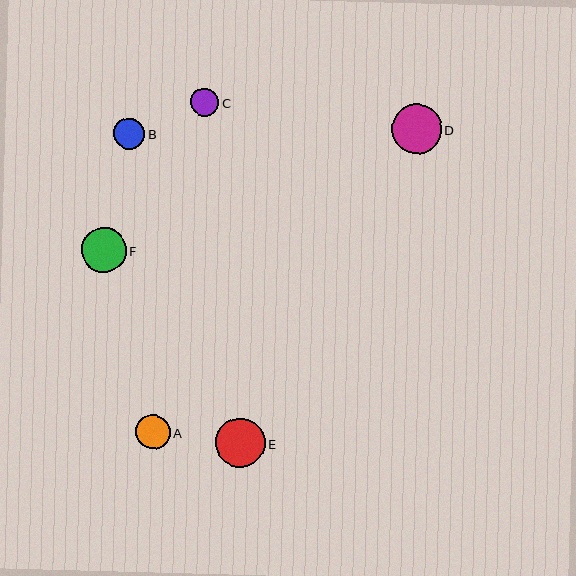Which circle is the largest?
Circle E is the largest with a size of approximately 50 pixels.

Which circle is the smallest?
Circle C is the smallest with a size of approximately 28 pixels.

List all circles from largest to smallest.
From largest to smallest: E, D, F, A, B, C.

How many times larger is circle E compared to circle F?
Circle E is approximately 1.1 times the size of circle F.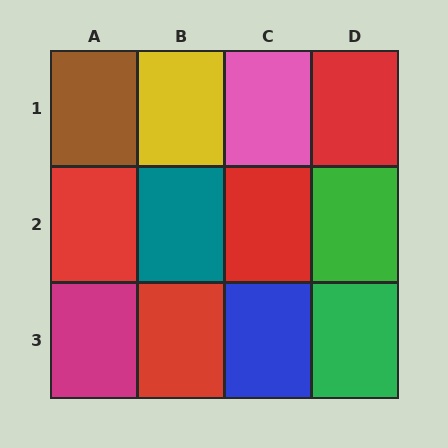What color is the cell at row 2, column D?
Green.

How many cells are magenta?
1 cell is magenta.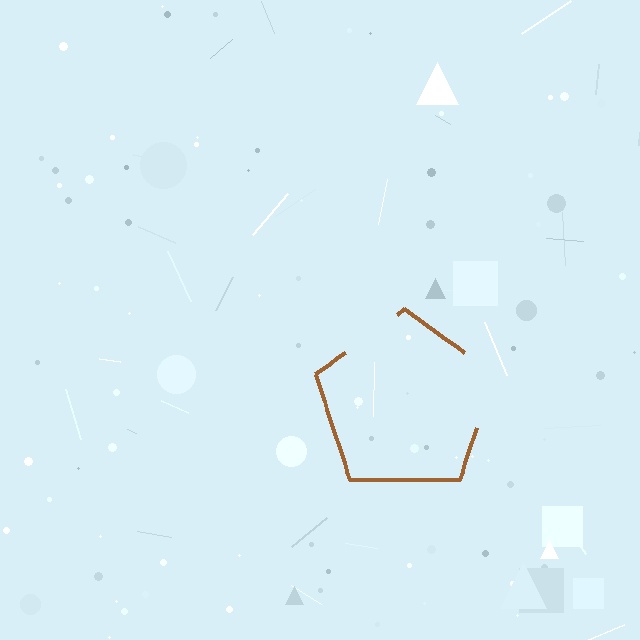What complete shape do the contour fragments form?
The contour fragments form a pentagon.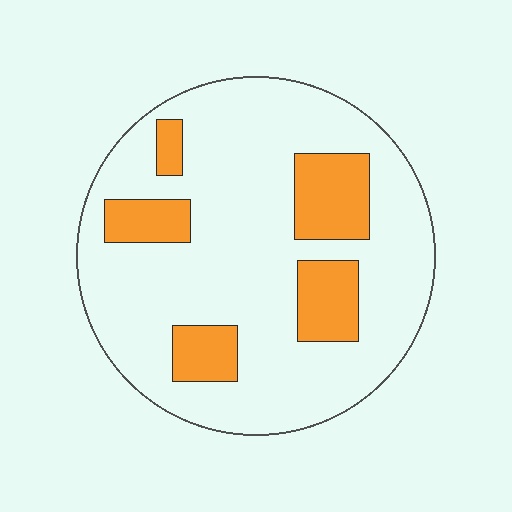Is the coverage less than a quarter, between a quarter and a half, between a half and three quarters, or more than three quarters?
Less than a quarter.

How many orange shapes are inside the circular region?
5.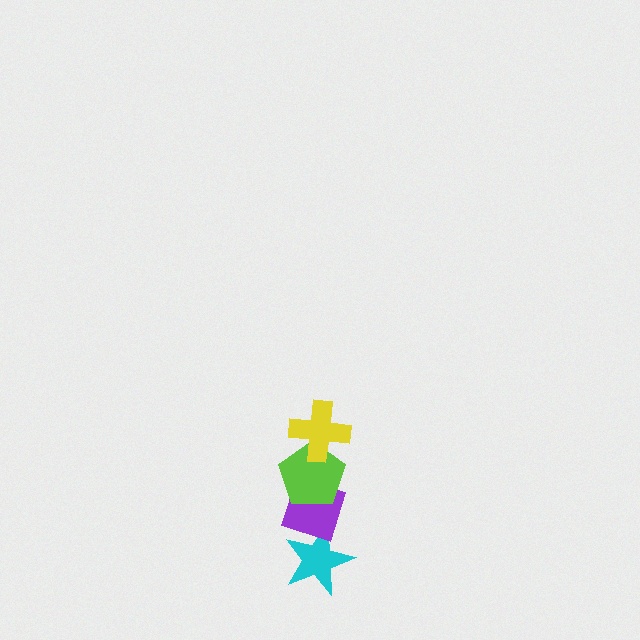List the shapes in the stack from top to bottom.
From top to bottom: the yellow cross, the lime pentagon, the purple diamond, the cyan star.